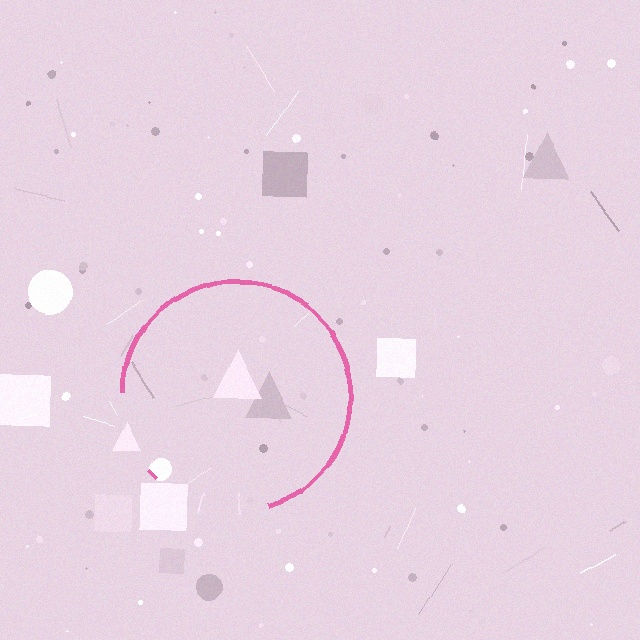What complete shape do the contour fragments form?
The contour fragments form a circle.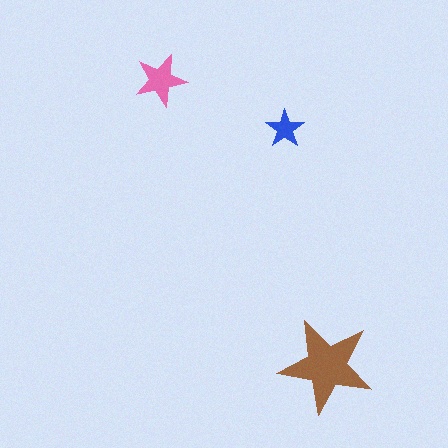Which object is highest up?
The pink star is topmost.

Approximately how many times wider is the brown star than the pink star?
About 2 times wider.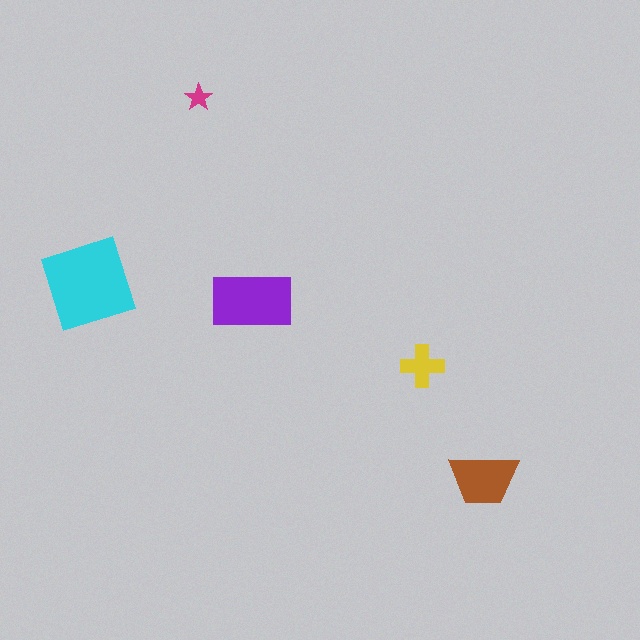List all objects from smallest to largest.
The magenta star, the yellow cross, the brown trapezoid, the purple rectangle, the cyan square.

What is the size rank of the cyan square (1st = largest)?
1st.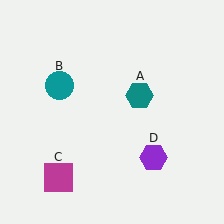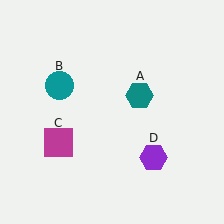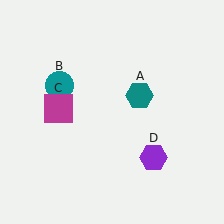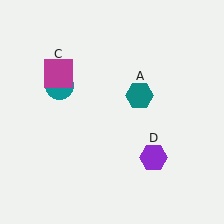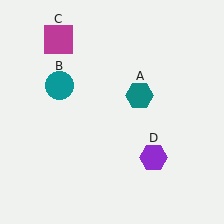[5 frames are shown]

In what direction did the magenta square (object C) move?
The magenta square (object C) moved up.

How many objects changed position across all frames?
1 object changed position: magenta square (object C).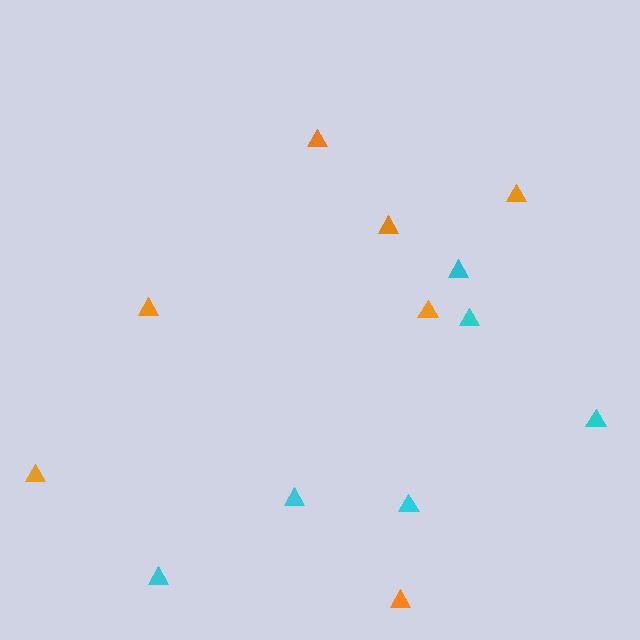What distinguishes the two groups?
There are 2 groups: one group of orange triangles (7) and one group of cyan triangles (6).